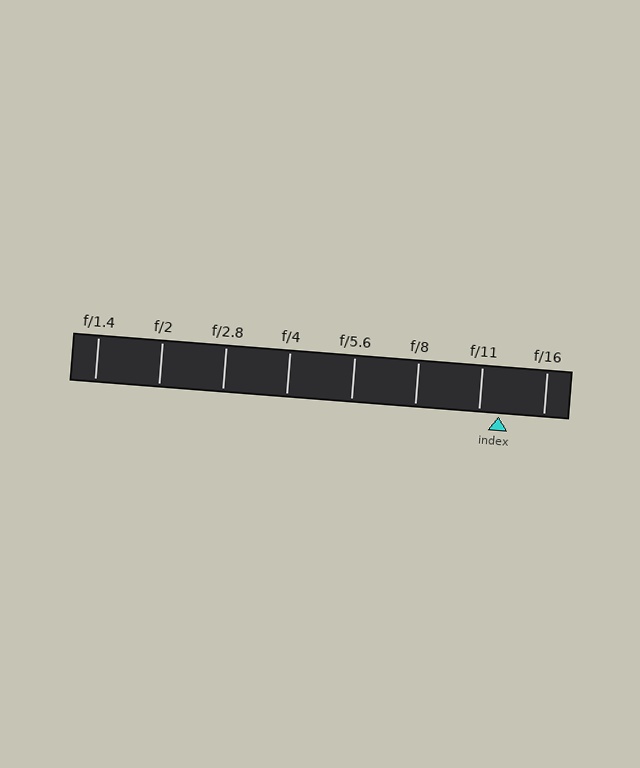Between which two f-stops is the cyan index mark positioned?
The index mark is between f/11 and f/16.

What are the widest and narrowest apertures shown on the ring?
The widest aperture shown is f/1.4 and the narrowest is f/16.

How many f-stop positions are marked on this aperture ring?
There are 8 f-stop positions marked.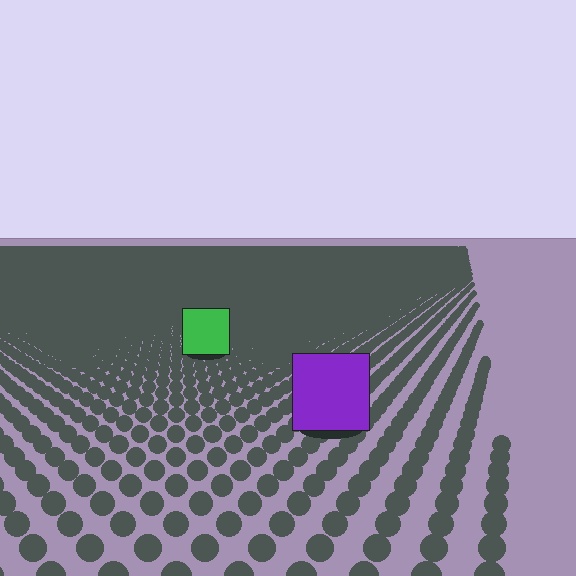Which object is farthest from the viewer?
The green square is farthest from the viewer. It appears smaller and the ground texture around it is denser.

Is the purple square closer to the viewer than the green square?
Yes. The purple square is closer — you can tell from the texture gradient: the ground texture is coarser near it.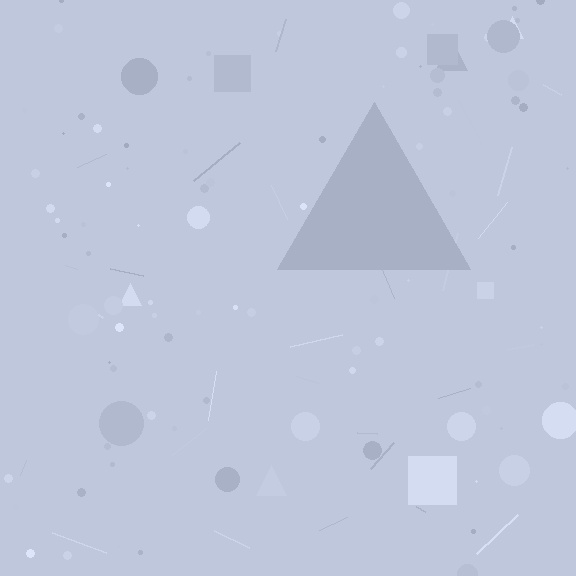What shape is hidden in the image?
A triangle is hidden in the image.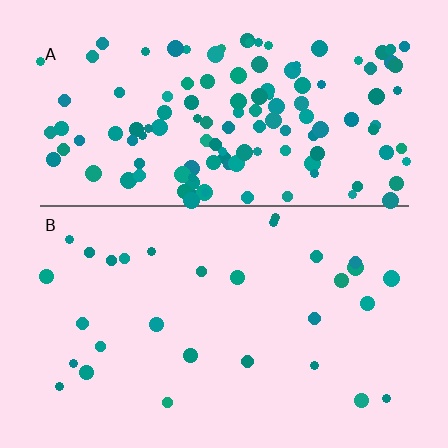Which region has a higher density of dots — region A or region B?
A (the top).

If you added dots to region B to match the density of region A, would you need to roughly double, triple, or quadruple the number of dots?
Approximately quadruple.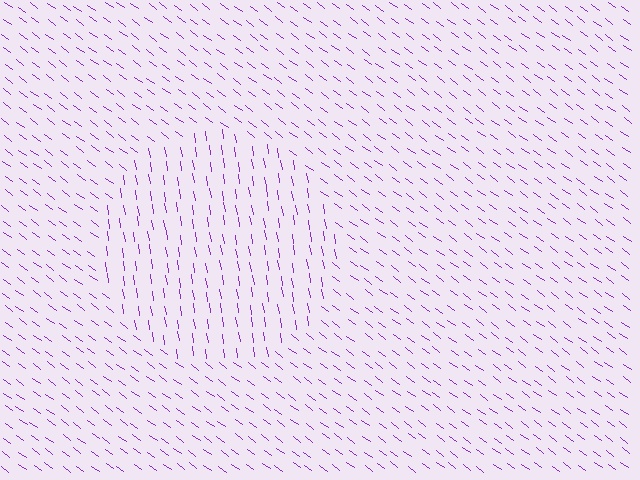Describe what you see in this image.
The image is filled with small purple line segments. A circle region in the image has lines oriented differently from the surrounding lines, creating a visible texture boundary.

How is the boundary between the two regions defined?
The boundary is defined purely by a change in line orientation (approximately 45 degrees difference). All lines are the same color and thickness.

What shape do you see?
I see a circle.